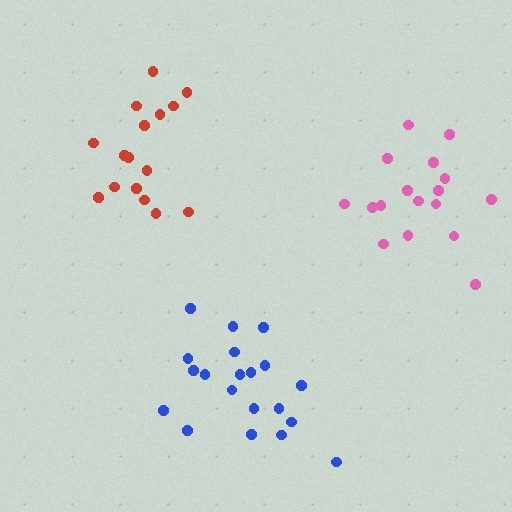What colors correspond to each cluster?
The clusters are colored: pink, blue, red.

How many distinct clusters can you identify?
There are 3 distinct clusters.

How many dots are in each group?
Group 1: 17 dots, Group 2: 20 dots, Group 3: 16 dots (53 total).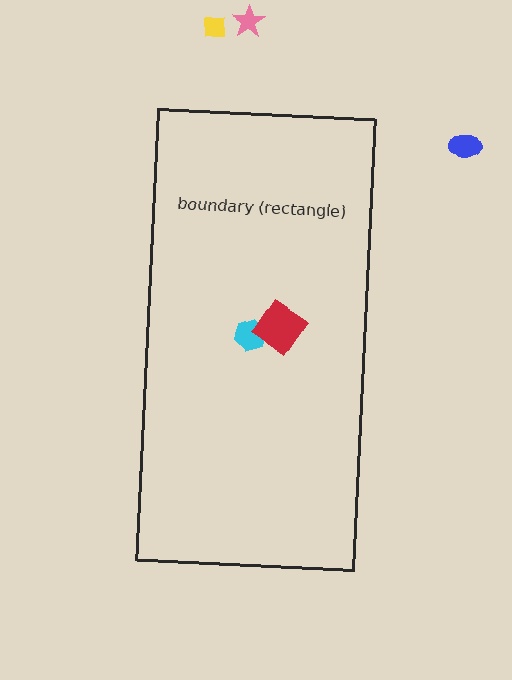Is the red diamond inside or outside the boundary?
Inside.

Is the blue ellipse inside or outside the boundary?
Outside.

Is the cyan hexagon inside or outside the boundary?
Inside.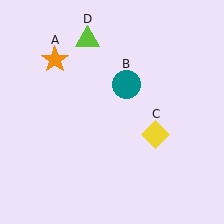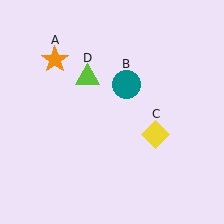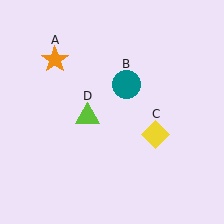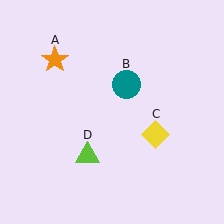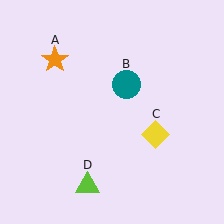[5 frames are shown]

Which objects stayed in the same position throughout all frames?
Orange star (object A) and teal circle (object B) and yellow diamond (object C) remained stationary.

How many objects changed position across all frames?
1 object changed position: lime triangle (object D).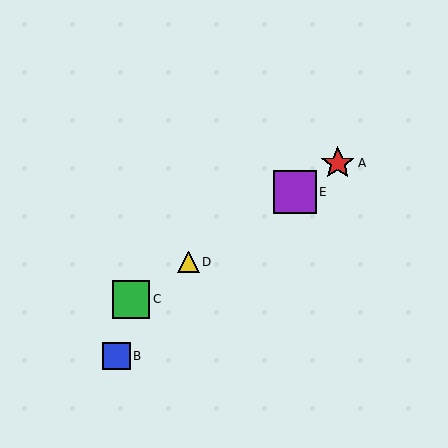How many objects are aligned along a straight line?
4 objects (A, C, D, E) are aligned along a straight line.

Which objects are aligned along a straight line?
Objects A, C, D, E are aligned along a straight line.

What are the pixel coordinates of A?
Object A is at (338, 163).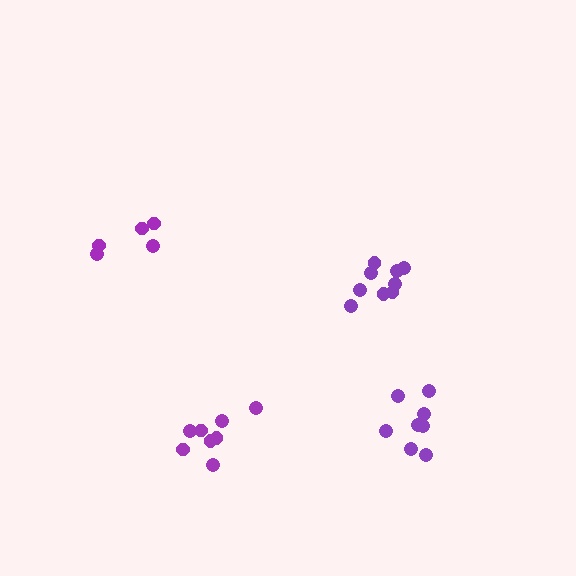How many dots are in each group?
Group 1: 5 dots, Group 2: 9 dots, Group 3: 8 dots, Group 4: 8 dots (30 total).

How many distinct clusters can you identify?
There are 4 distinct clusters.